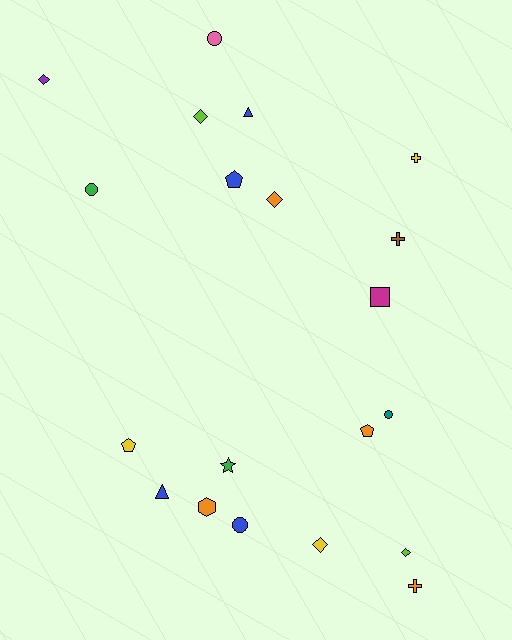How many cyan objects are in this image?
There are no cyan objects.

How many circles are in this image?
There are 4 circles.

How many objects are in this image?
There are 20 objects.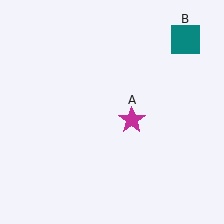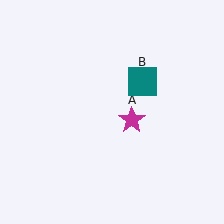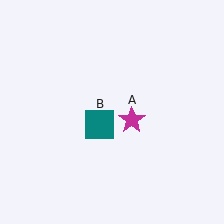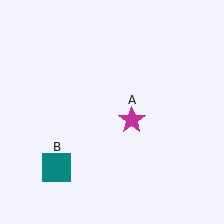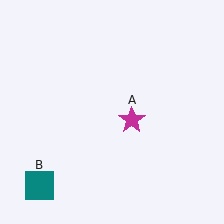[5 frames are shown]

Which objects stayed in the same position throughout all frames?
Magenta star (object A) remained stationary.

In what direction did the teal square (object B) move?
The teal square (object B) moved down and to the left.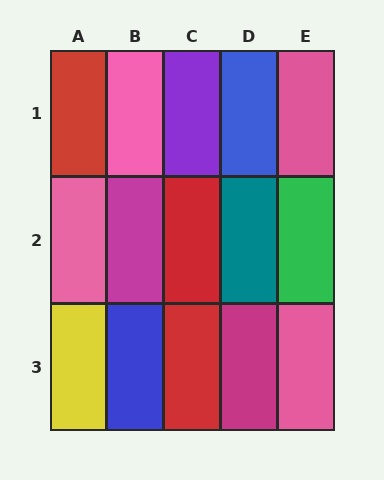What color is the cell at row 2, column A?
Pink.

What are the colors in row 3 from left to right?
Yellow, blue, red, magenta, pink.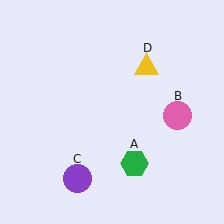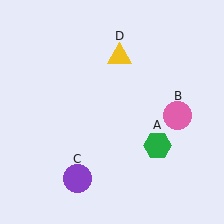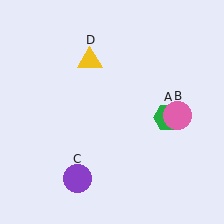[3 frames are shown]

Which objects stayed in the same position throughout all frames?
Pink circle (object B) and purple circle (object C) remained stationary.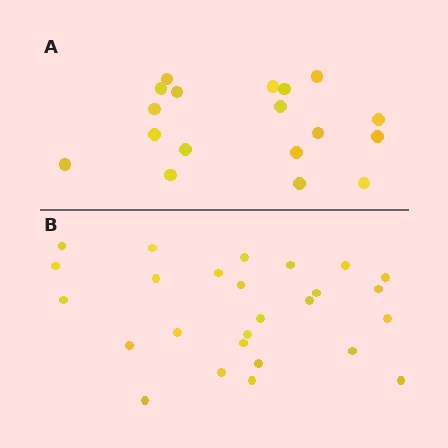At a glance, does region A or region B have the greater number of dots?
Region B (the bottom region) has more dots.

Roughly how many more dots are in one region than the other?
Region B has roughly 8 or so more dots than region A.